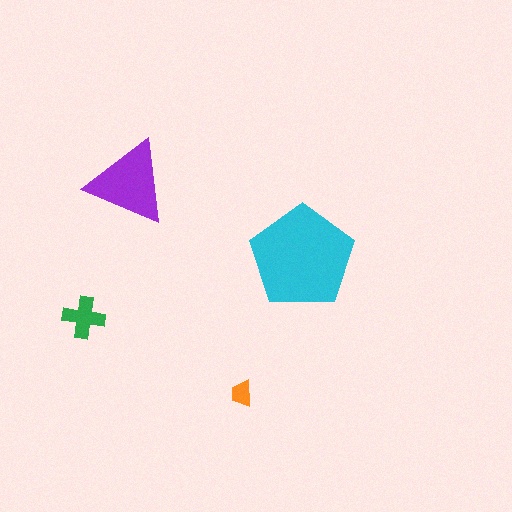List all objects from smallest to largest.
The orange trapezoid, the green cross, the purple triangle, the cyan pentagon.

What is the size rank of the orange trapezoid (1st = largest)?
4th.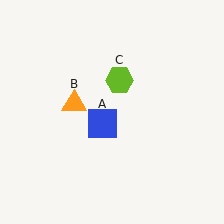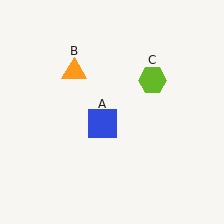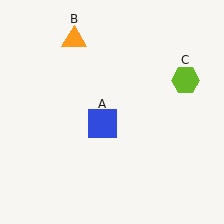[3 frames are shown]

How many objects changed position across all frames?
2 objects changed position: orange triangle (object B), lime hexagon (object C).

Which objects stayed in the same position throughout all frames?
Blue square (object A) remained stationary.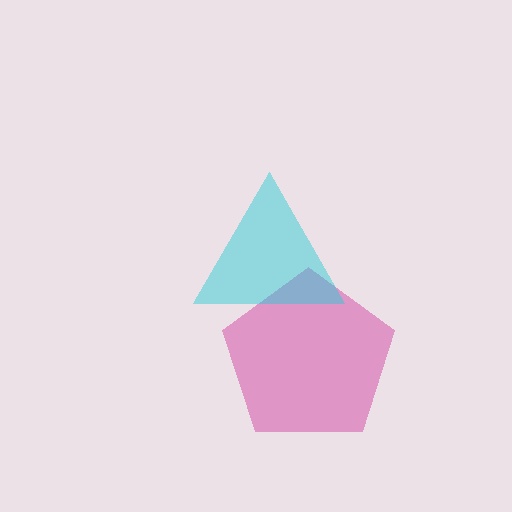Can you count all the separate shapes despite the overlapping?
Yes, there are 2 separate shapes.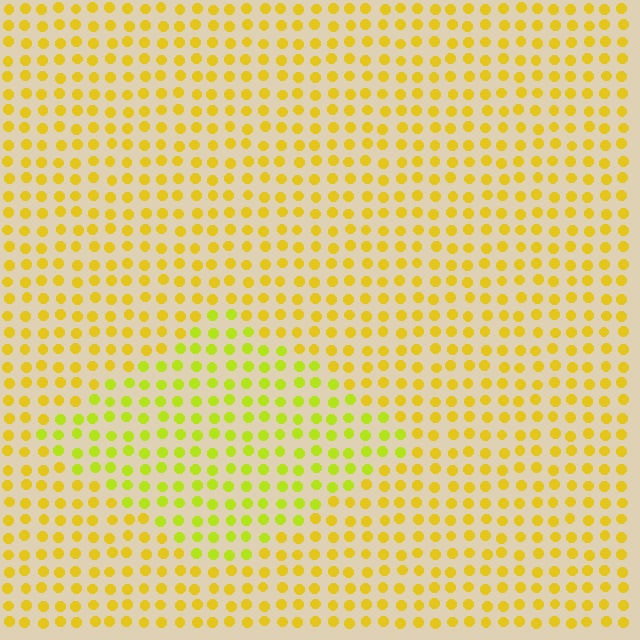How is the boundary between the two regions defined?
The boundary is defined purely by a slight shift in hue (about 24 degrees). Spacing, size, and orientation are identical on both sides.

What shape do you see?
I see a diamond.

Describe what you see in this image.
The image is filled with small yellow elements in a uniform arrangement. A diamond-shaped region is visible where the elements are tinted to a slightly different hue, forming a subtle color boundary.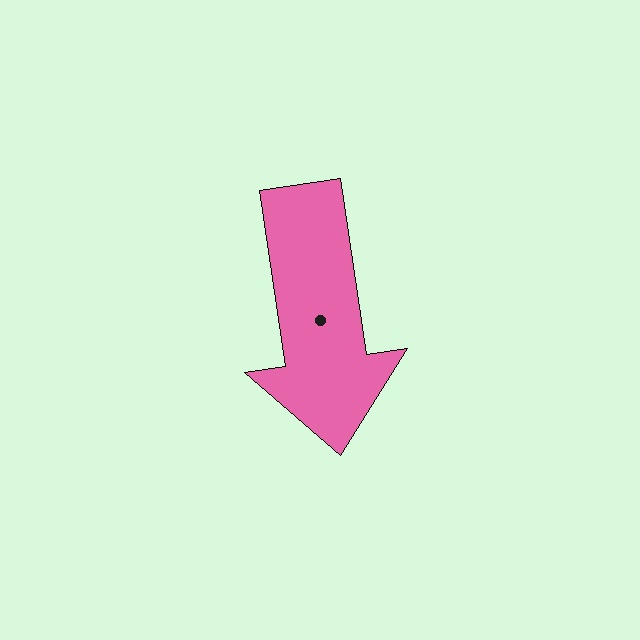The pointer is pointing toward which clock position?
Roughly 6 o'clock.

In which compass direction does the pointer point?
South.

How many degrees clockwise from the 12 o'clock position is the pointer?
Approximately 172 degrees.